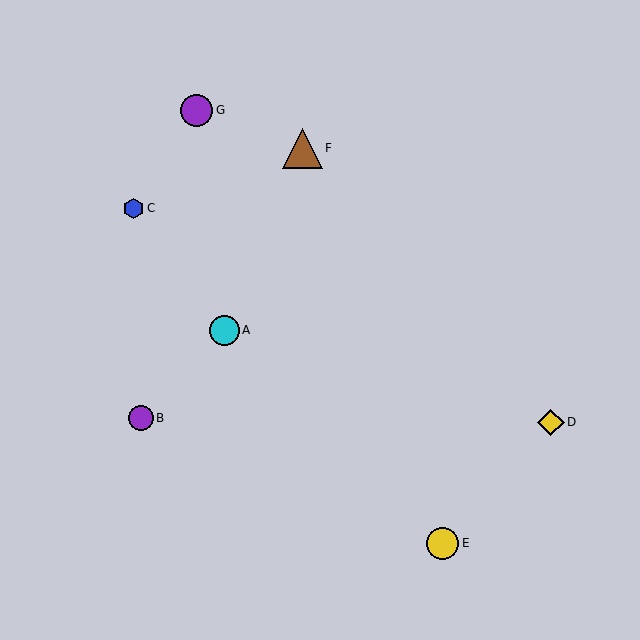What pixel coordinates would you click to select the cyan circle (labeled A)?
Click at (224, 330) to select the cyan circle A.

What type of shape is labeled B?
Shape B is a purple circle.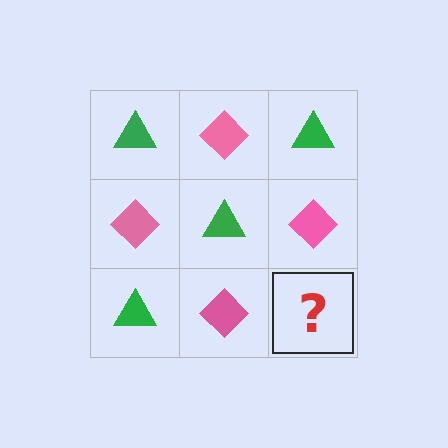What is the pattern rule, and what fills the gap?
The rule is that it alternates green triangle and pink diamond in a checkerboard pattern. The gap should be filled with a green triangle.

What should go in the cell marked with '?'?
The missing cell should contain a green triangle.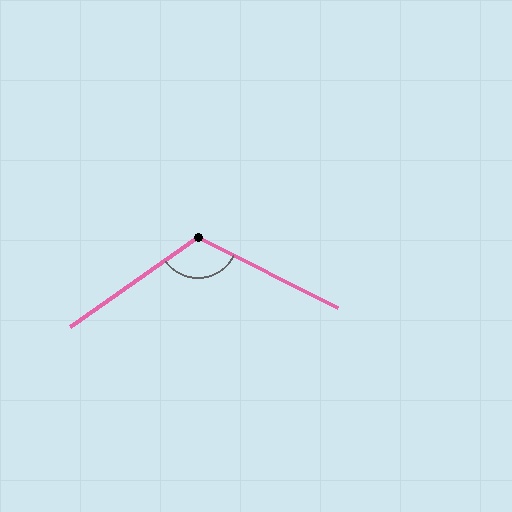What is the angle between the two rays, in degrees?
Approximately 118 degrees.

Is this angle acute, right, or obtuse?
It is obtuse.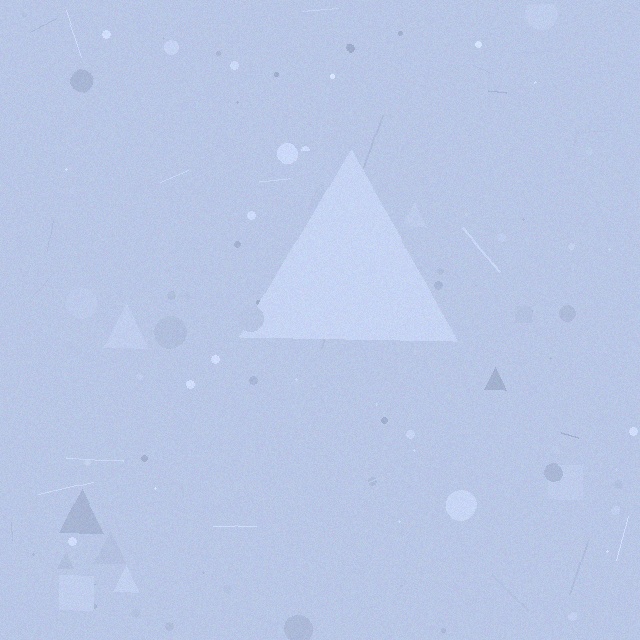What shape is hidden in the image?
A triangle is hidden in the image.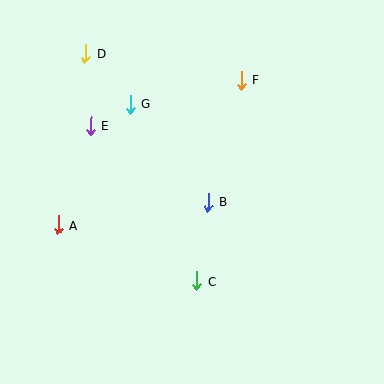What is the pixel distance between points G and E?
The distance between G and E is 46 pixels.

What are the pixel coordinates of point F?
Point F is at (241, 80).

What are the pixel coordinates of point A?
Point A is at (58, 225).